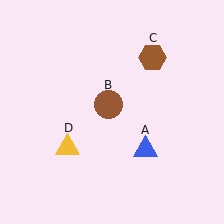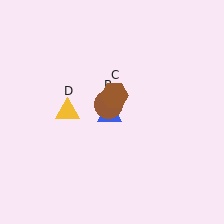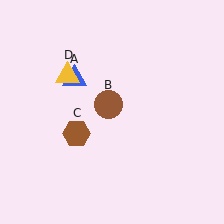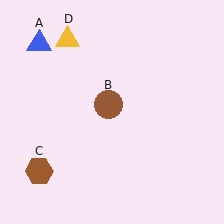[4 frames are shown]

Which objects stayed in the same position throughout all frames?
Brown circle (object B) remained stationary.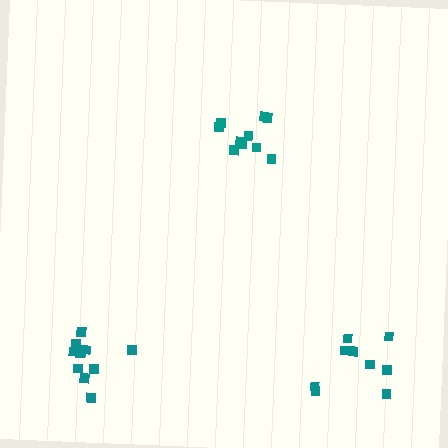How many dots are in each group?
Group 1: 9 dots, Group 2: 10 dots, Group 3: 11 dots (30 total).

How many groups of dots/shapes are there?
There are 3 groups.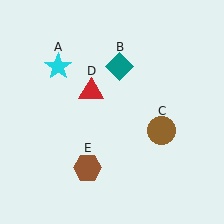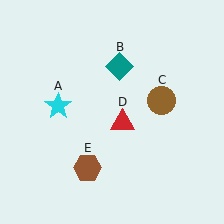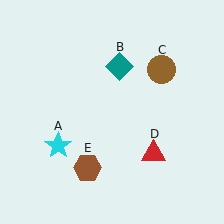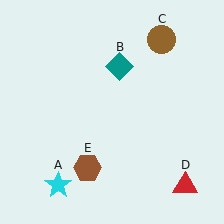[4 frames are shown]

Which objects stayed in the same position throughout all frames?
Teal diamond (object B) and brown hexagon (object E) remained stationary.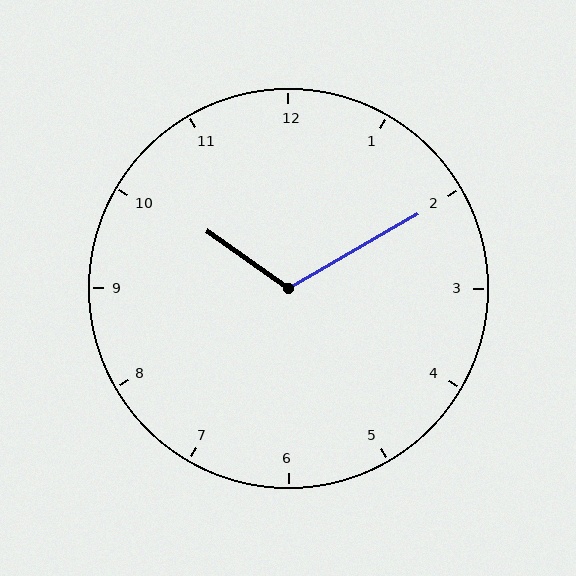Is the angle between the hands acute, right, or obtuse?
It is obtuse.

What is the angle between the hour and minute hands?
Approximately 115 degrees.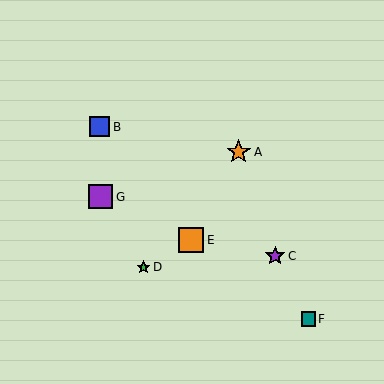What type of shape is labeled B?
Shape B is a blue square.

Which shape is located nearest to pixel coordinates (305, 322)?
The teal square (labeled F) at (308, 319) is nearest to that location.